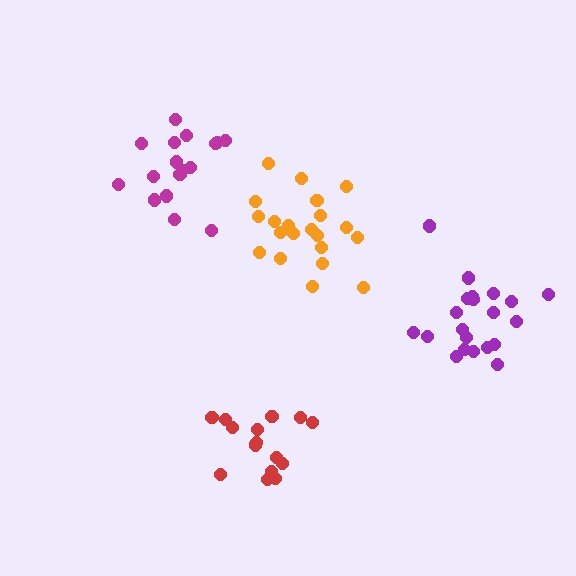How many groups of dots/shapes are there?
There are 4 groups.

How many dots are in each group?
Group 1: 18 dots, Group 2: 21 dots, Group 3: 15 dots, Group 4: 21 dots (75 total).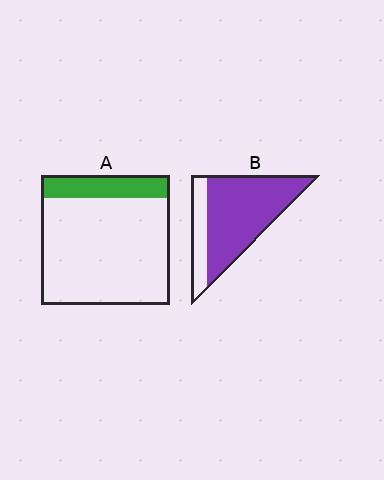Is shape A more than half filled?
No.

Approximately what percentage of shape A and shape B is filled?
A is approximately 20% and B is approximately 75%.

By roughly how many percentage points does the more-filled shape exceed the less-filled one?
By roughly 60 percentage points (B over A).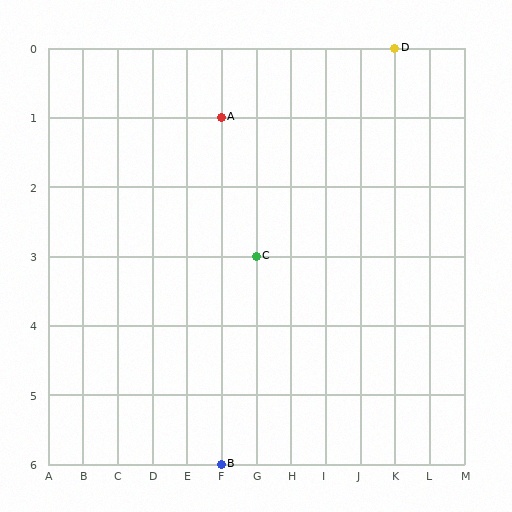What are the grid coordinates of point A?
Point A is at grid coordinates (F, 1).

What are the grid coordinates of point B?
Point B is at grid coordinates (F, 6).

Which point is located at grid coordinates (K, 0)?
Point D is at (K, 0).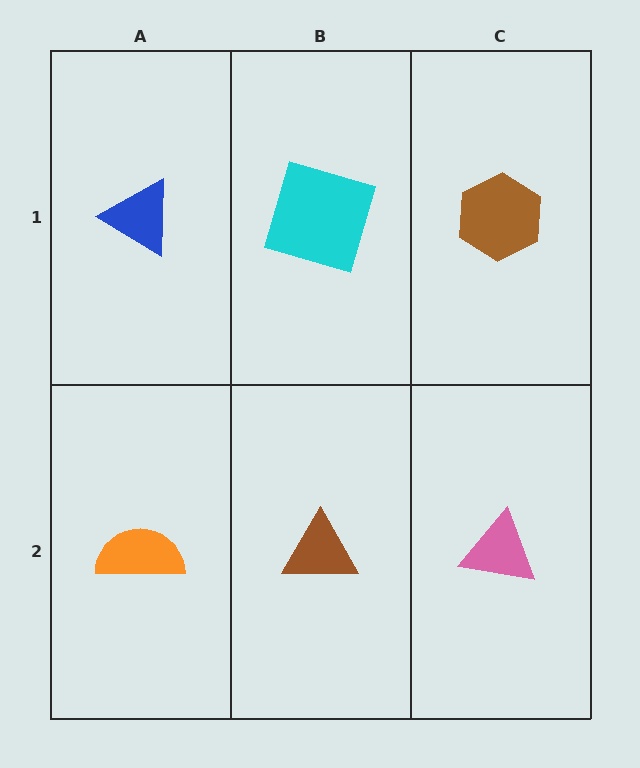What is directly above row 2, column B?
A cyan square.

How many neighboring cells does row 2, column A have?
2.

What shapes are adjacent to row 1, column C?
A pink triangle (row 2, column C), a cyan square (row 1, column B).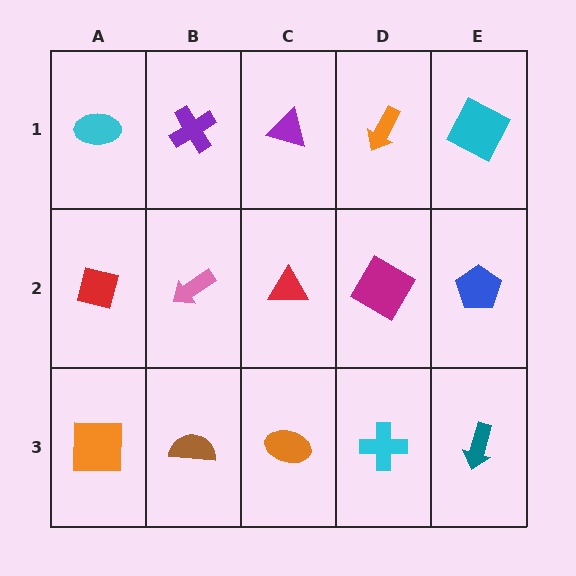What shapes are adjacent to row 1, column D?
A magenta square (row 2, column D), a purple triangle (row 1, column C), a cyan square (row 1, column E).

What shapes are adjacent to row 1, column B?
A pink arrow (row 2, column B), a cyan ellipse (row 1, column A), a purple triangle (row 1, column C).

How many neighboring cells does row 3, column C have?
3.